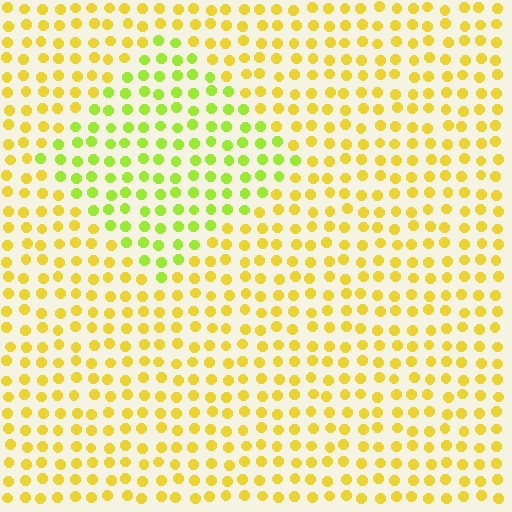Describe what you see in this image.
The image is filled with small yellow elements in a uniform arrangement. A diamond-shaped region is visible where the elements are tinted to a slightly different hue, forming a subtle color boundary.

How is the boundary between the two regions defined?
The boundary is defined purely by a slight shift in hue (about 35 degrees). Spacing, size, and orientation are identical on both sides.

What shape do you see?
I see a diamond.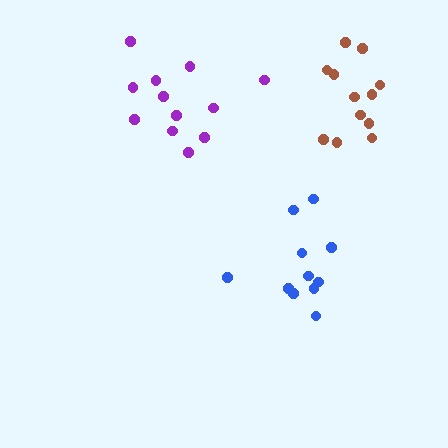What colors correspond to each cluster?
The clusters are colored: brown, blue, purple.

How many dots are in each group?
Group 1: 12 dots, Group 2: 11 dots, Group 3: 12 dots (35 total).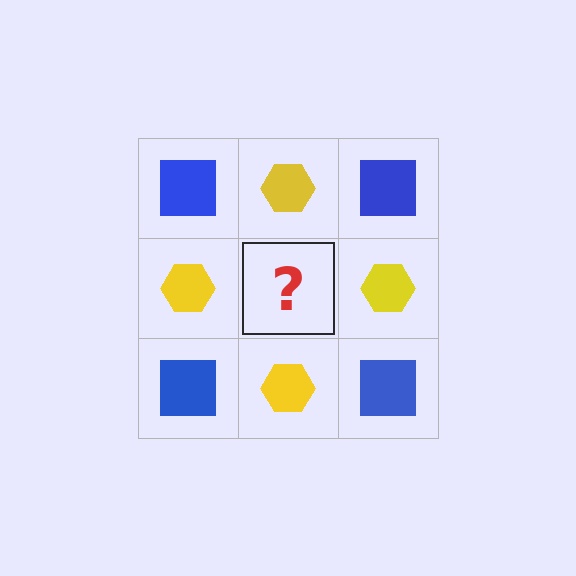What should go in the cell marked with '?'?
The missing cell should contain a blue square.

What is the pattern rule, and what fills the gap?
The rule is that it alternates blue square and yellow hexagon in a checkerboard pattern. The gap should be filled with a blue square.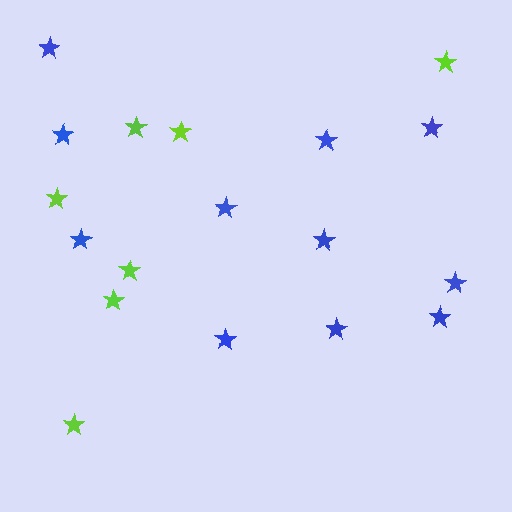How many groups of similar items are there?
There are 2 groups: one group of blue stars (11) and one group of lime stars (7).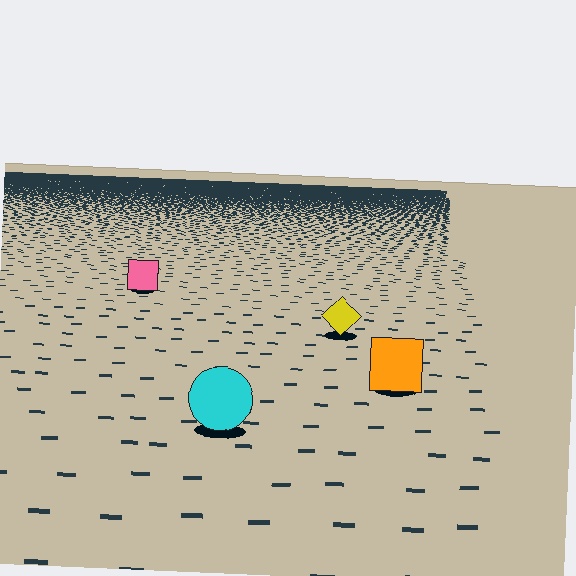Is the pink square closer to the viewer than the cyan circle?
No. The cyan circle is closer — you can tell from the texture gradient: the ground texture is coarser near it.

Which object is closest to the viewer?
The cyan circle is closest. The texture marks near it are larger and more spread out.